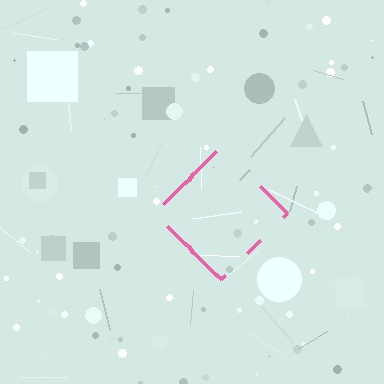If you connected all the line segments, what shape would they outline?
They would outline a diamond.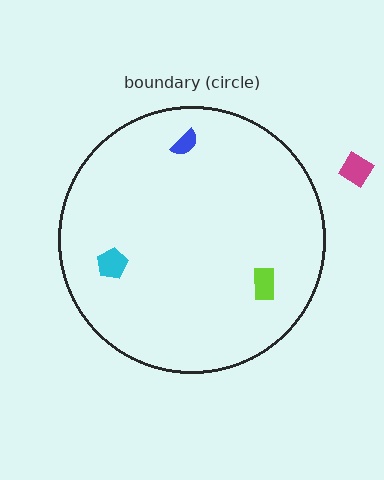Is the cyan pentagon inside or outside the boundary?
Inside.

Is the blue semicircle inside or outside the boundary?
Inside.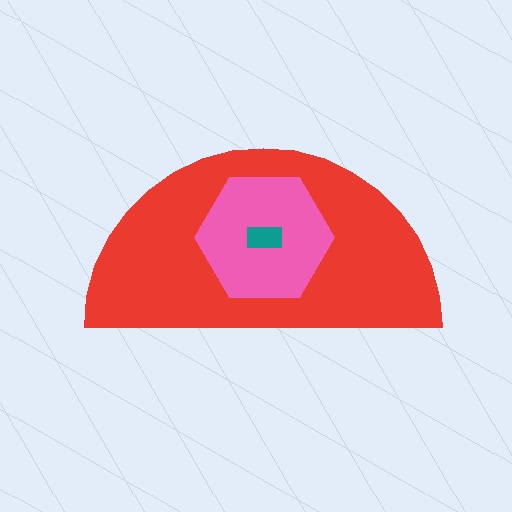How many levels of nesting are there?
3.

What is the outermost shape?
The red semicircle.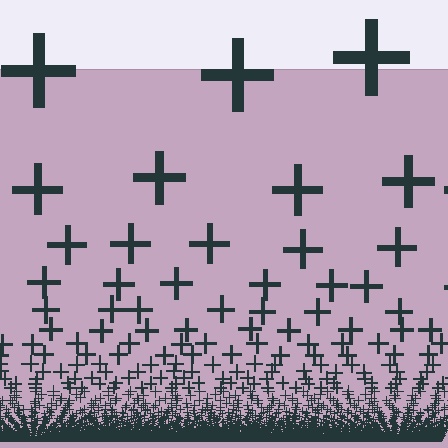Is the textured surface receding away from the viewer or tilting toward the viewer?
The surface appears to tilt toward the viewer. Texture elements get larger and sparser toward the top.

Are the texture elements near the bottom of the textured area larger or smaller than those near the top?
Smaller. The gradient is inverted — elements near the bottom are smaller and denser.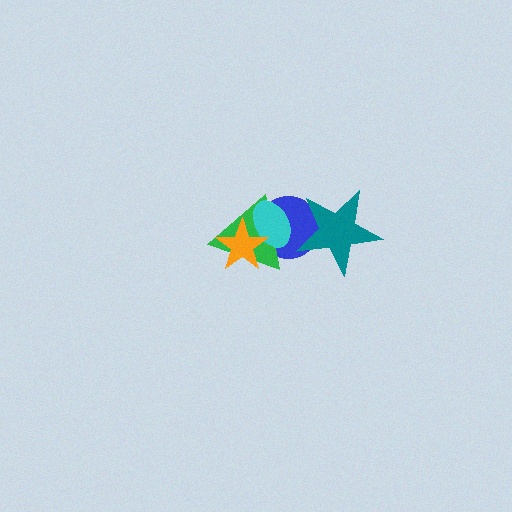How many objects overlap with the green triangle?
3 objects overlap with the green triangle.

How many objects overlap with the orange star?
3 objects overlap with the orange star.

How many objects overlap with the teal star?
1 object overlaps with the teal star.